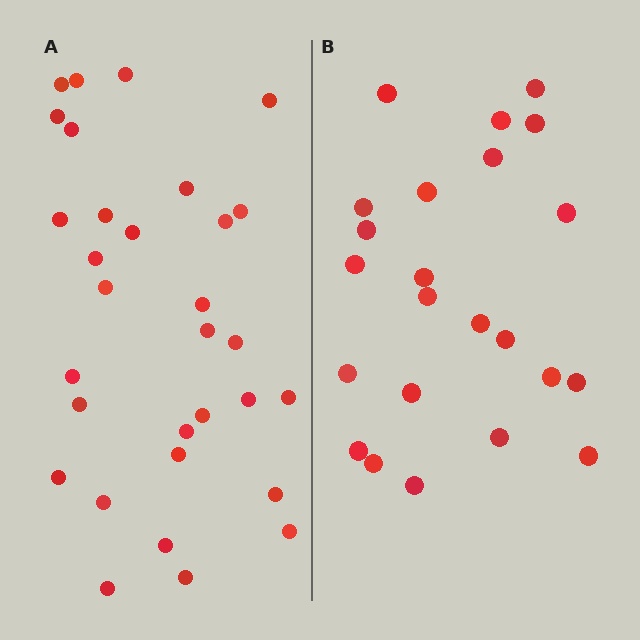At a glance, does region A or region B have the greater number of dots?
Region A (the left region) has more dots.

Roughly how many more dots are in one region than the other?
Region A has roughly 8 or so more dots than region B.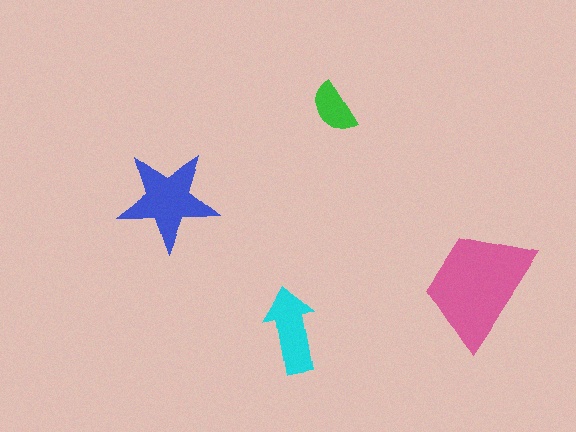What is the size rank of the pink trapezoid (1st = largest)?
1st.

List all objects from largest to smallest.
The pink trapezoid, the blue star, the cyan arrow, the green semicircle.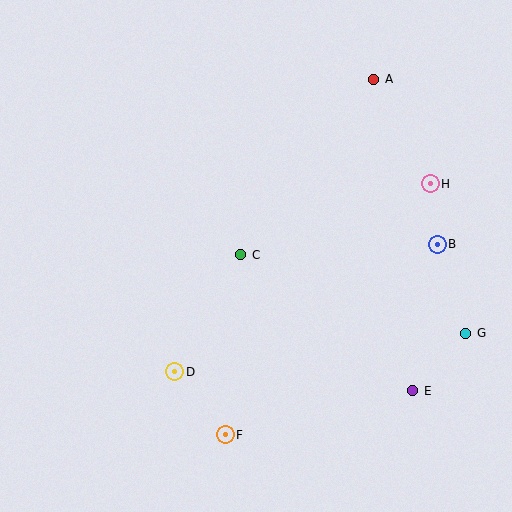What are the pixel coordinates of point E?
Point E is at (413, 391).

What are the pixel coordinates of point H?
Point H is at (430, 184).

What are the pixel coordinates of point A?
Point A is at (374, 79).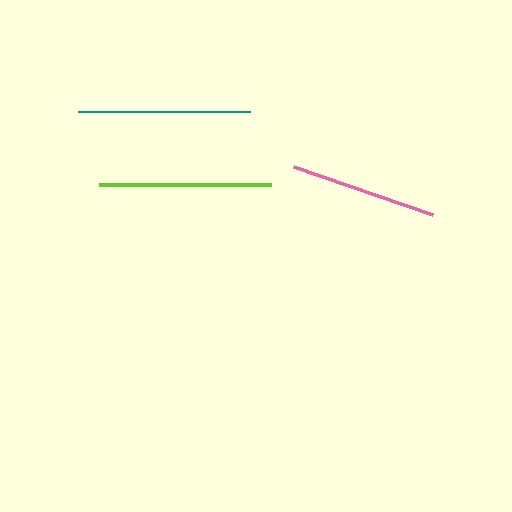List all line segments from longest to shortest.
From longest to shortest: teal, lime, pink.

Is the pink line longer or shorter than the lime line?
The lime line is longer than the pink line.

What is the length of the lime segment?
The lime segment is approximately 172 pixels long.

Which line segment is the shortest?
The pink line is the shortest at approximately 147 pixels.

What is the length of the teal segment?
The teal segment is approximately 172 pixels long.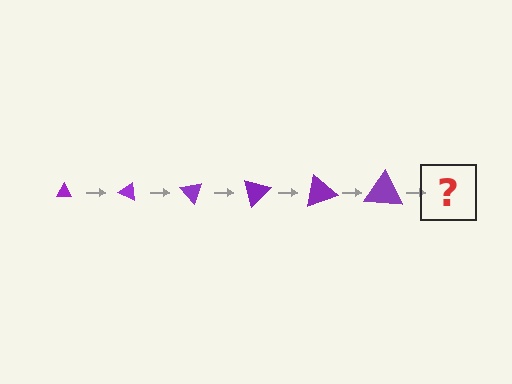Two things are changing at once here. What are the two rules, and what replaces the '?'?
The two rules are that the triangle grows larger each step and it rotates 25 degrees each step. The '?' should be a triangle, larger than the previous one and rotated 150 degrees from the start.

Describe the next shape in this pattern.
It should be a triangle, larger than the previous one and rotated 150 degrees from the start.